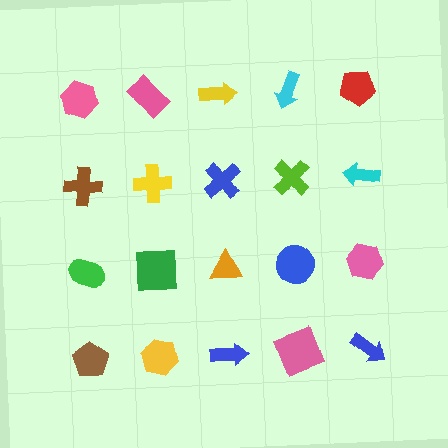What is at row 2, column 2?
A yellow cross.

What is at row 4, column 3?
A blue arrow.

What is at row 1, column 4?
A cyan arrow.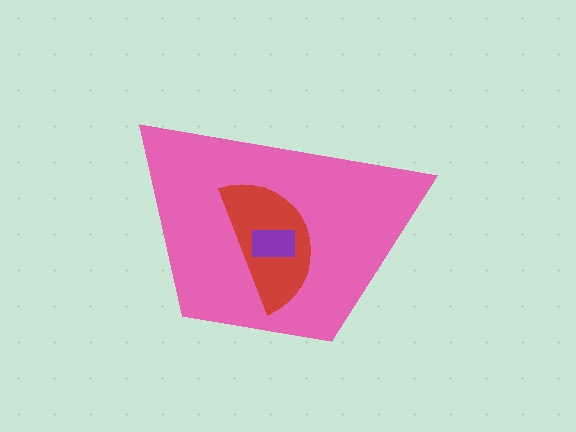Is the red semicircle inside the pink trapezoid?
Yes.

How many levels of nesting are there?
3.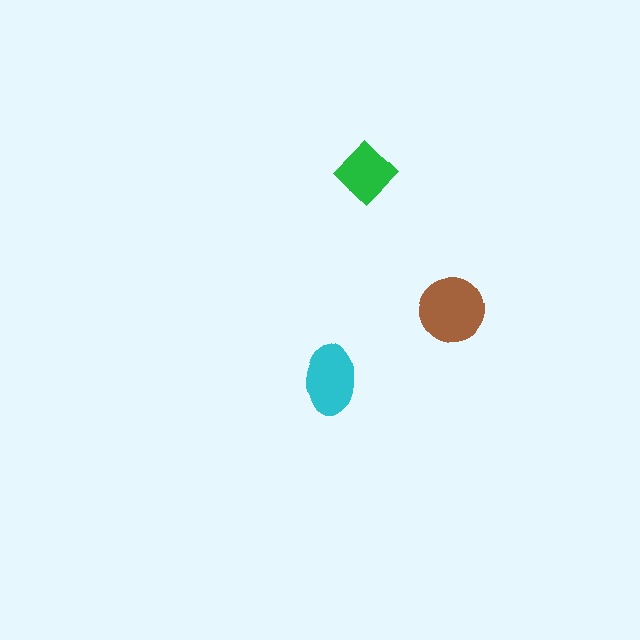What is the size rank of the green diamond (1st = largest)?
3rd.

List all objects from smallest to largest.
The green diamond, the cyan ellipse, the brown circle.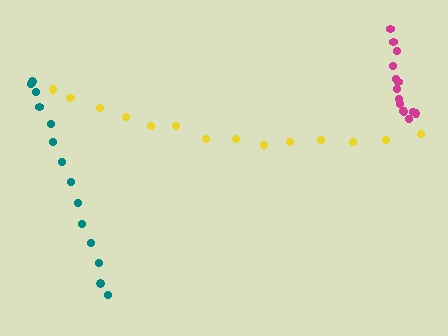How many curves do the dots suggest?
There are 3 distinct paths.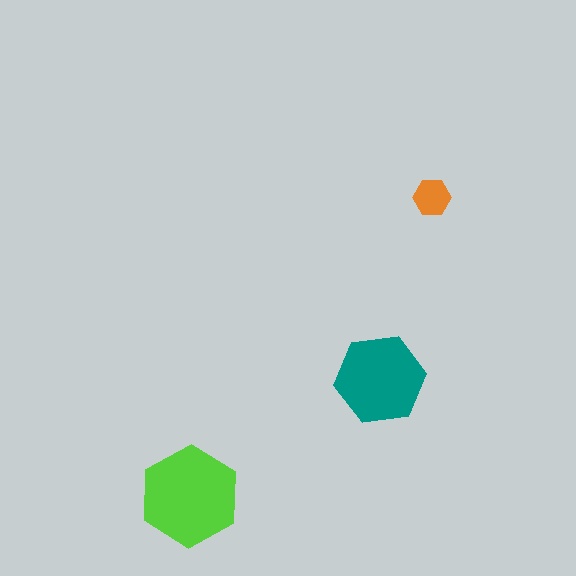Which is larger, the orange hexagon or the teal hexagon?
The teal one.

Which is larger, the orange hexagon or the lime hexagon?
The lime one.